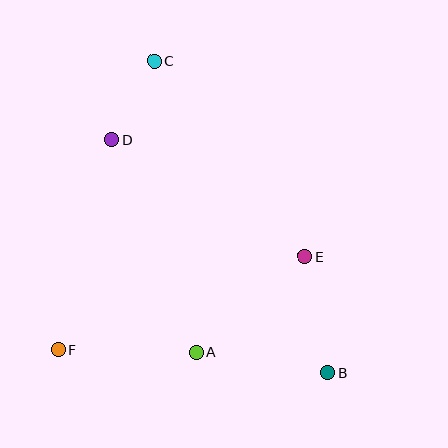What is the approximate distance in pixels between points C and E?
The distance between C and E is approximately 247 pixels.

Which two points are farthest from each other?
Points B and C are farthest from each other.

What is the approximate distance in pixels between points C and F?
The distance between C and F is approximately 304 pixels.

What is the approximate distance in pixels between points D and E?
The distance between D and E is approximately 225 pixels.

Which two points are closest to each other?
Points C and D are closest to each other.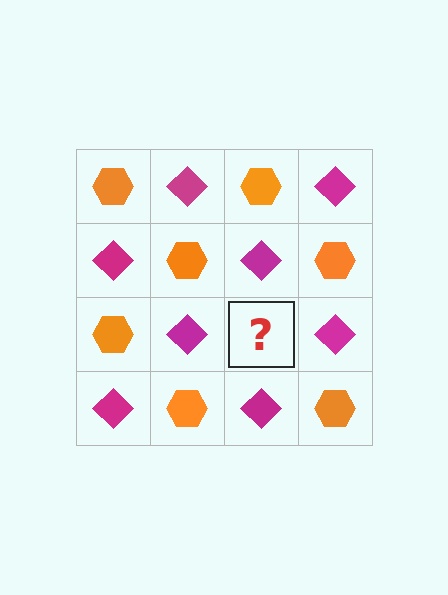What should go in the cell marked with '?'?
The missing cell should contain an orange hexagon.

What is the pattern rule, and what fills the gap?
The rule is that it alternates orange hexagon and magenta diamond in a checkerboard pattern. The gap should be filled with an orange hexagon.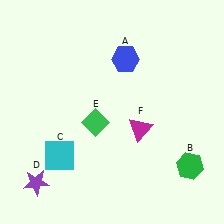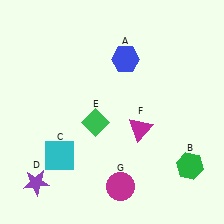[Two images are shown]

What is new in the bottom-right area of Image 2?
A magenta circle (G) was added in the bottom-right area of Image 2.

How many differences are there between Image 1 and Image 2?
There is 1 difference between the two images.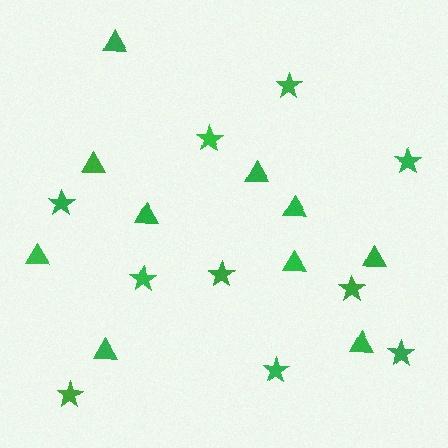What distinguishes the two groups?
There are 2 groups: one group of triangles (10) and one group of stars (10).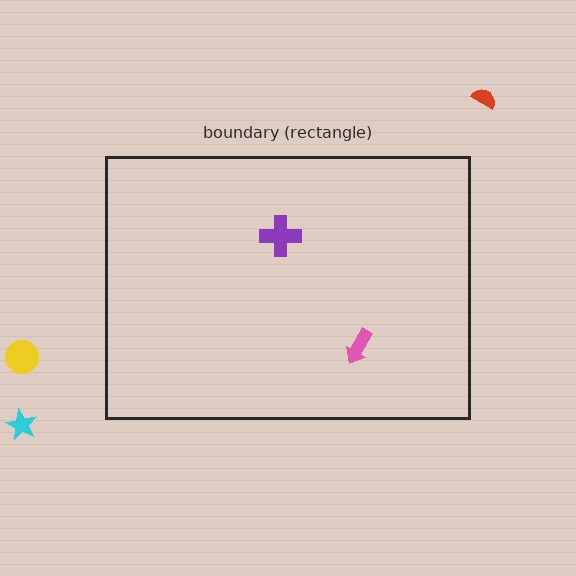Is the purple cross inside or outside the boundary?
Inside.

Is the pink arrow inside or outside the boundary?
Inside.